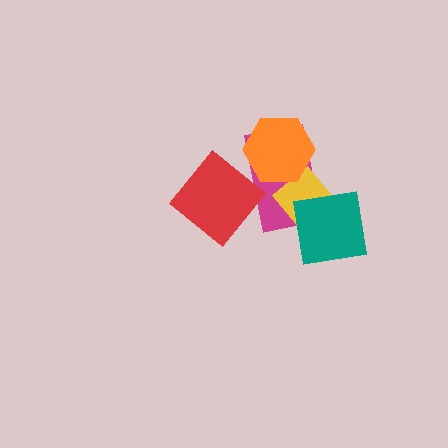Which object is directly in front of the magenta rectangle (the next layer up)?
The yellow diamond is directly in front of the magenta rectangle.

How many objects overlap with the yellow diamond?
3 objects overlap with the yellow diamond.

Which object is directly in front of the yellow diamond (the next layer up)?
The orange hexagon is directly in front of the yellow diamond.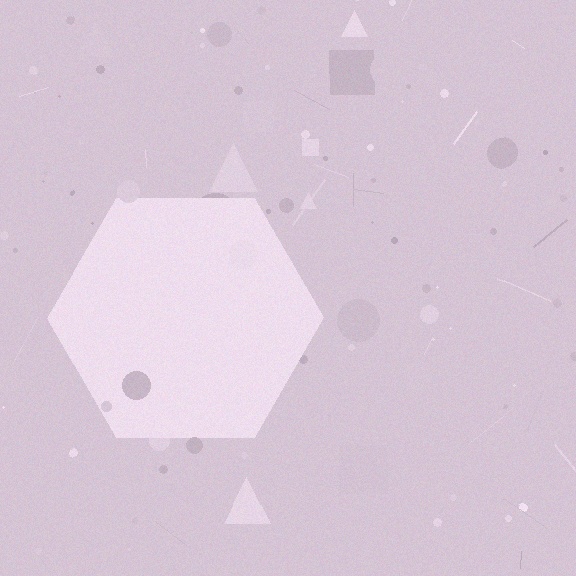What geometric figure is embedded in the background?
A hexagon is embedded in the background.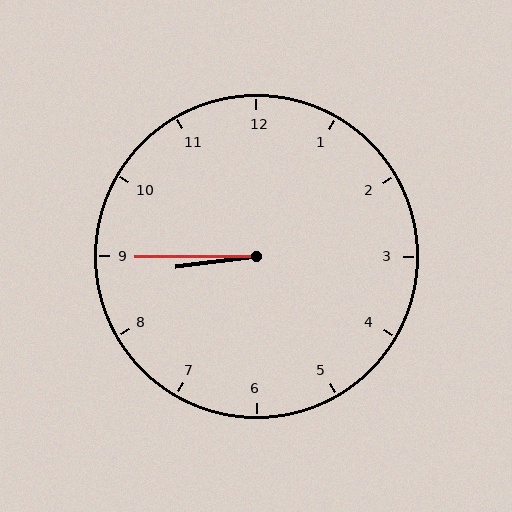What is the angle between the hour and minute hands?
Approximately 8 degrees.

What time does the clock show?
8:45.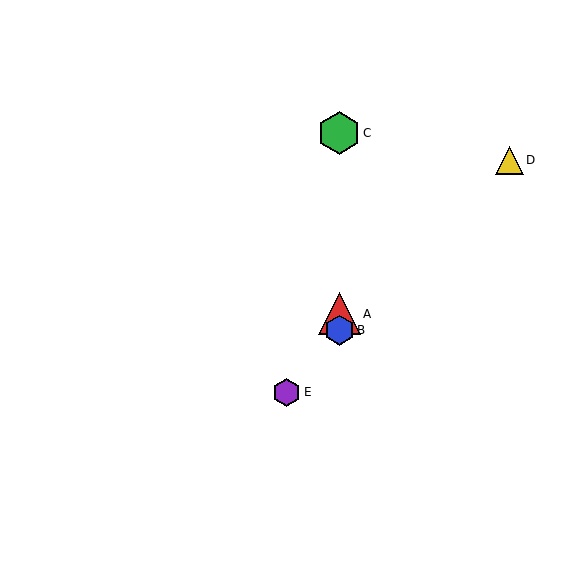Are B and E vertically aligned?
No, B is at x≈339 and E is at x≈287.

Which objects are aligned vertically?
Objects A, B, C are aligned vertically.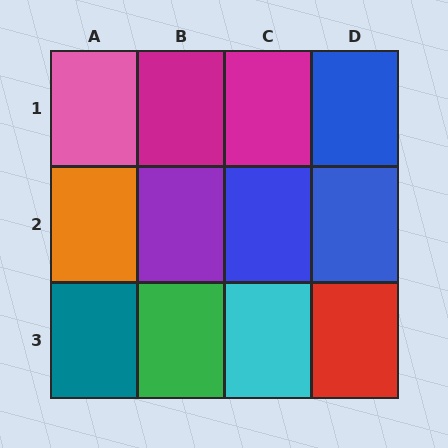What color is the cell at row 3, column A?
Teal.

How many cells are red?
1 cell is red.